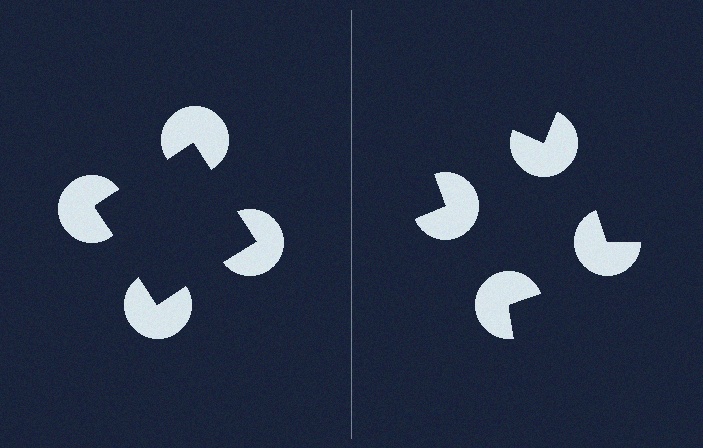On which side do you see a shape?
An illusory square appears on the left side. On the right side the wedge cuts are rotated, so no coherent shape forms.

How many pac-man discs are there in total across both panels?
8 — 4 on each side.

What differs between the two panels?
The pac-man discs are positioned identically on both sides; only the wedge orientations differ. On the left they align to a square; on the right they are misaligned.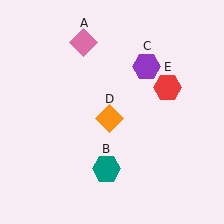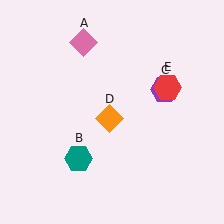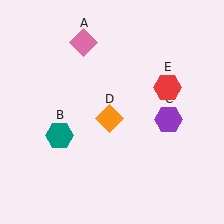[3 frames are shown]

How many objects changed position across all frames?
2 objects changed position: teal hexagon (object B), purple hexagon (object C).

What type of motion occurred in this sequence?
The teal hexagon (object B), purple hexagon (object C) rotated clockwise around the center of the scene.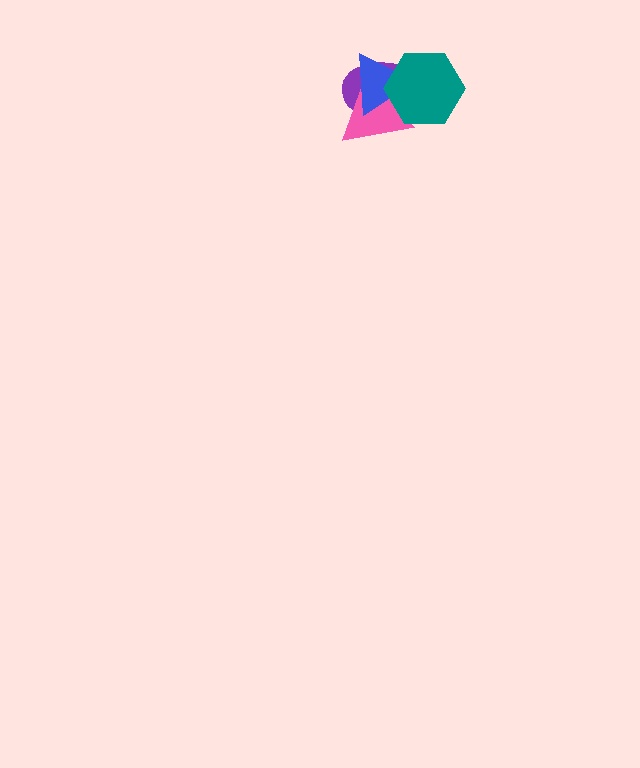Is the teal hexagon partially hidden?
No, no other shape covers it.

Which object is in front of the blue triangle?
The teal hexagon is in front of the blue triangle.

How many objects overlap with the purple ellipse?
3 objects overlap with the purple ellipse.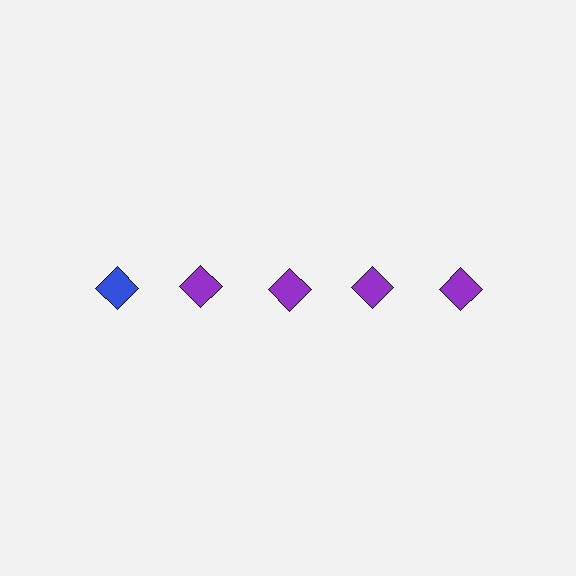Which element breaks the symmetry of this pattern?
The blue diamond in the top row, leftmost column breaks the symmetry. All other shapes are purple diamonds.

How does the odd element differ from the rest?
It has a different color: blue instead of purple.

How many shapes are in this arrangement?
There are 5 shapes arranged in a grid pattern.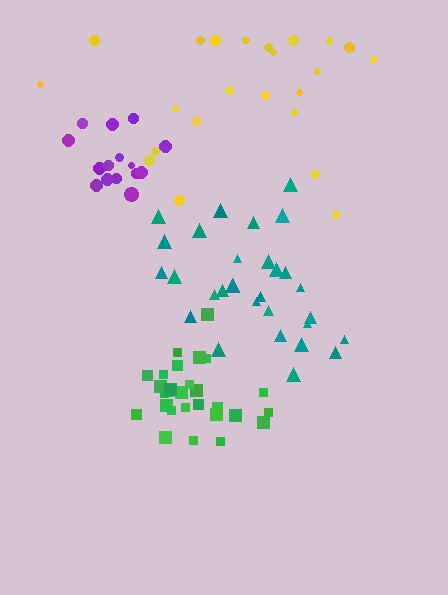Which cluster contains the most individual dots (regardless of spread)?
Teal (30).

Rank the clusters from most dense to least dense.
purple, green, teal, yellow.